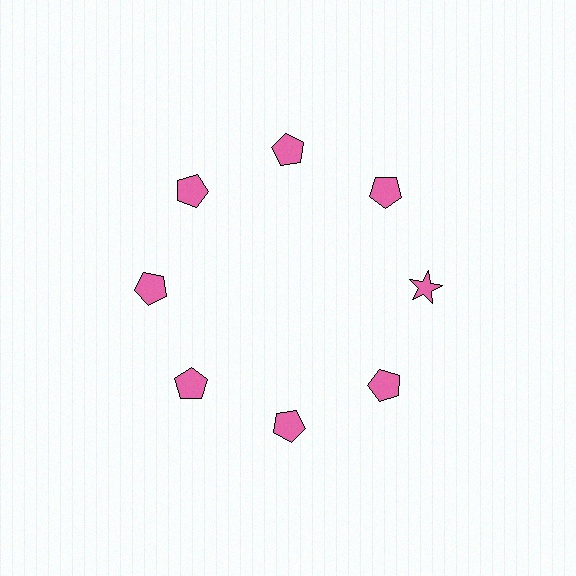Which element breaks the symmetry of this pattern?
The pink star at roughly the 3 o'clock position breaks the symmetry. All other shapes are pink pentagons.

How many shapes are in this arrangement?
There are 8 shapes arranged in a ring pattern.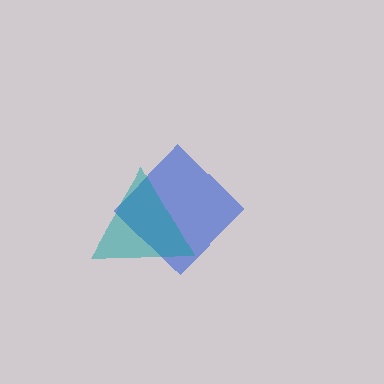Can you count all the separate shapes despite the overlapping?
Yes, there are 2 separate shapes.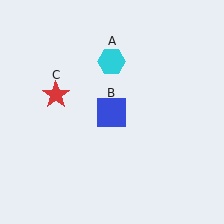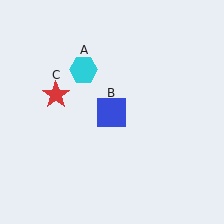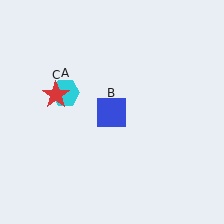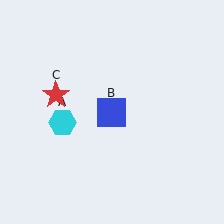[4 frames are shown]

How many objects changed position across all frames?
1 object changed position: cyan hexagon (object A).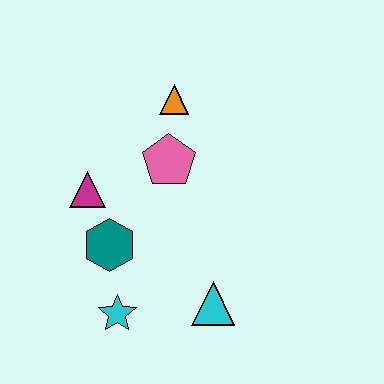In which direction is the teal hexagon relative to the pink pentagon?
The teal hexagon is below the pink pentagon.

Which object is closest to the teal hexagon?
The magenta triangle is closest to the teal hexagon.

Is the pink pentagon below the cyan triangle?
No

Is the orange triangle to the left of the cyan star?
No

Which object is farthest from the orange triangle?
The cyan star is farthest from the orange triangle.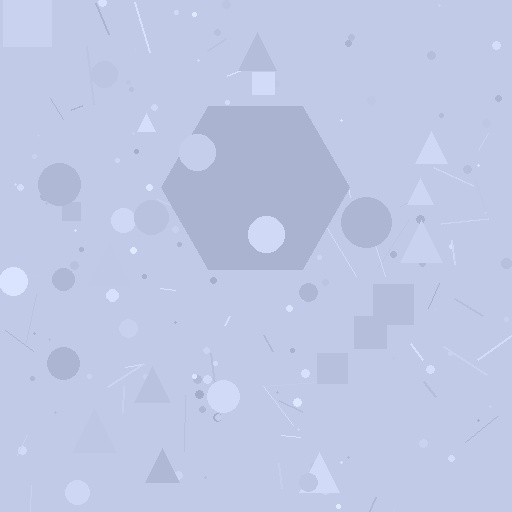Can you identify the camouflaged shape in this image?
The camouflaged shape is a hexagon.